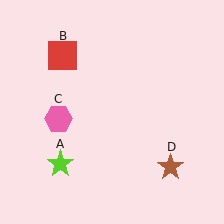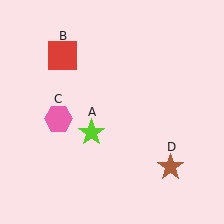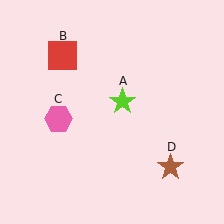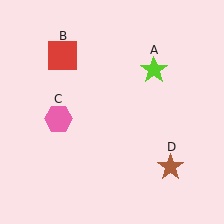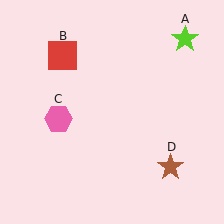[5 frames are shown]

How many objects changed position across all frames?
1 object changed position: lime star (object A).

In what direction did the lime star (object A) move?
The lime star (object A) moved up and to the right.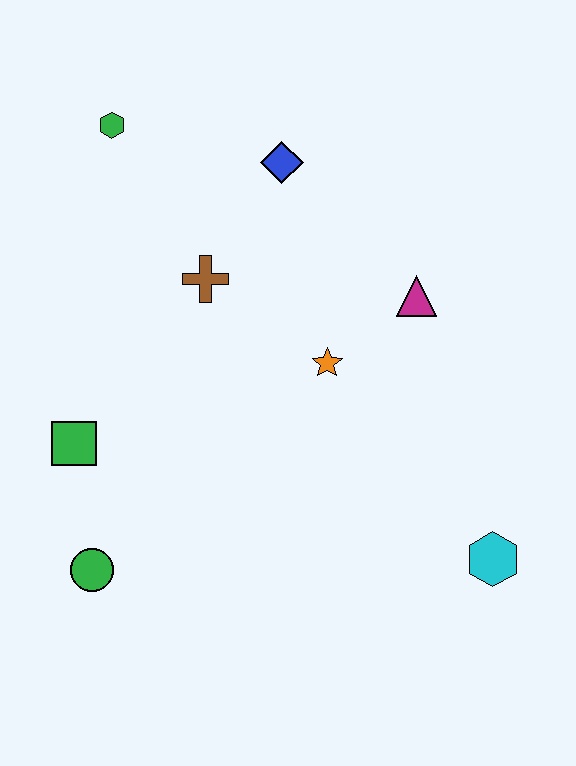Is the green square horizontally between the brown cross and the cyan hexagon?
No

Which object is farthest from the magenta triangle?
The green circle is farthest from the magenta triangle.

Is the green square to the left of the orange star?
Yes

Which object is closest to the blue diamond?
The brown cross is closest to the blue diamond.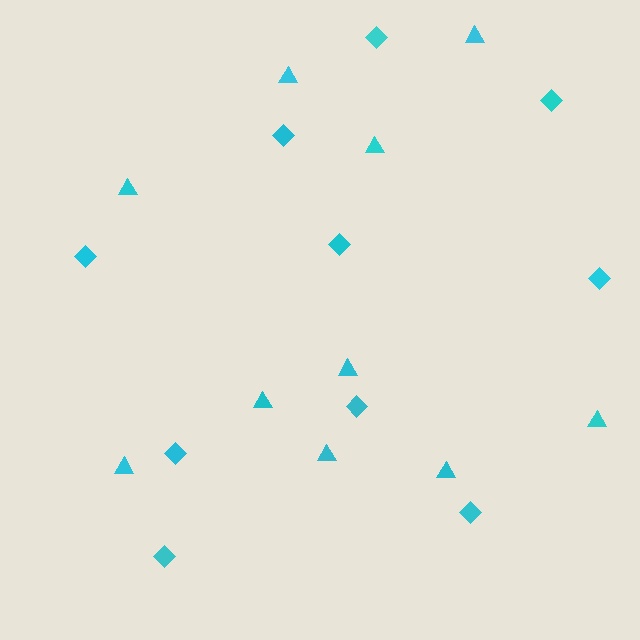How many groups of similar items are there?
There are 2 groups: one group of triangles (10) and one group of diamonds (10).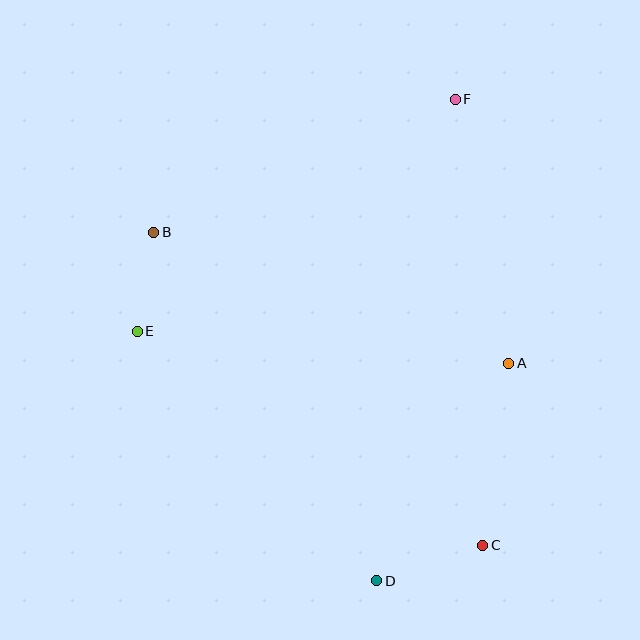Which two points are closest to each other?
Points B and E are closest to each other.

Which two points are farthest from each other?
Points D and F are farthest from each other.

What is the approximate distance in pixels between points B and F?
The distance between B and F is approximately 330 pixels.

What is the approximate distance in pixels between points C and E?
The distance between C and E is approximately 407 pixels.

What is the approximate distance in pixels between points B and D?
The distance between B and D is approximately 414 pixels.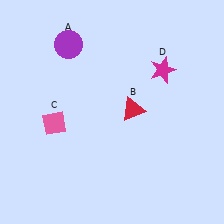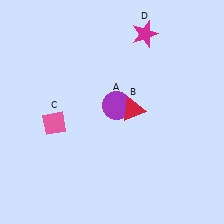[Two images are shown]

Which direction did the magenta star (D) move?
The magenta star (D) moved up.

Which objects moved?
The objects that moved are: the purple circle (A), the magenta star (D).